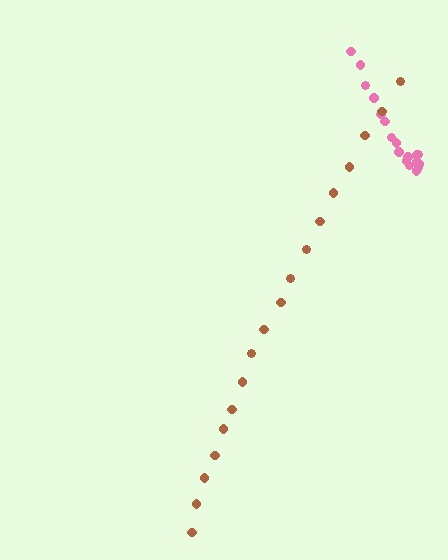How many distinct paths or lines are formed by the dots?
There are 2 distinct paths.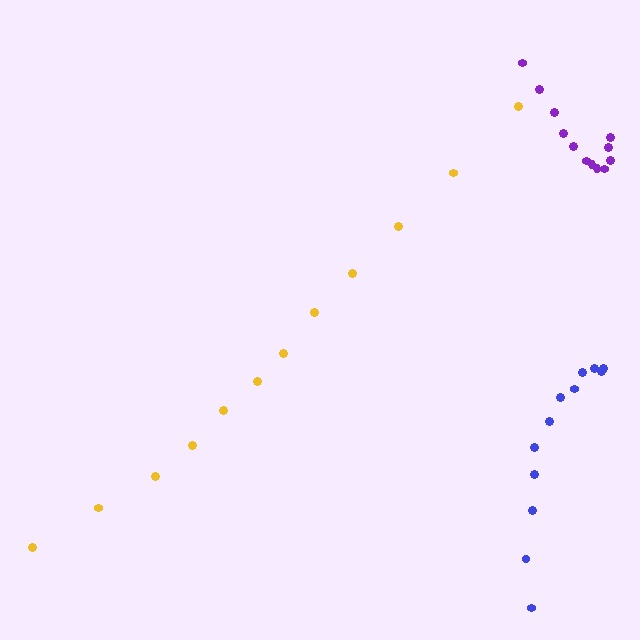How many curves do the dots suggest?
There are 3 distinct paths.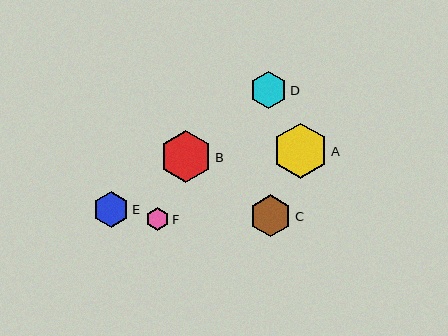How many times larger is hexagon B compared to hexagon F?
Hexagon B is approximately 2.3 times the size of hexagon F.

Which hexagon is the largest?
Hexagon A is the largest with a size of approximately 55 pixels.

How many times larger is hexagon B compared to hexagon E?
Hexagon B is approximately 1.5 times the size of hexagon E.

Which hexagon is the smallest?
Hexagon F is the smallest with a size of approximately 23 pixels.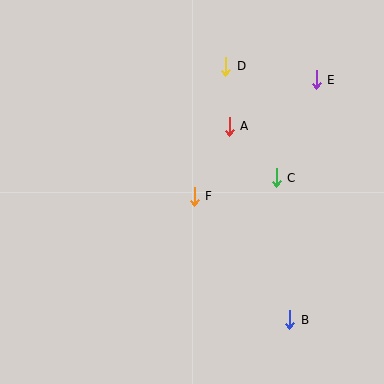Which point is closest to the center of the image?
Point F at (194, 196) is closest to the center.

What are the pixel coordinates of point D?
Point D is at (226, 66).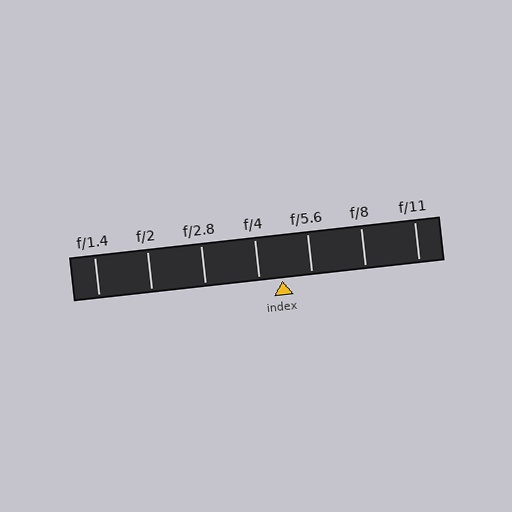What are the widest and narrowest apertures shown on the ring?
The widest aperture shown is f/1.4 and the narrowest is f/11.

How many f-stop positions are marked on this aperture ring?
There are 7 f-stop positions marked.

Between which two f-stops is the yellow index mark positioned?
The index mark is between f/4 and f/5.6.